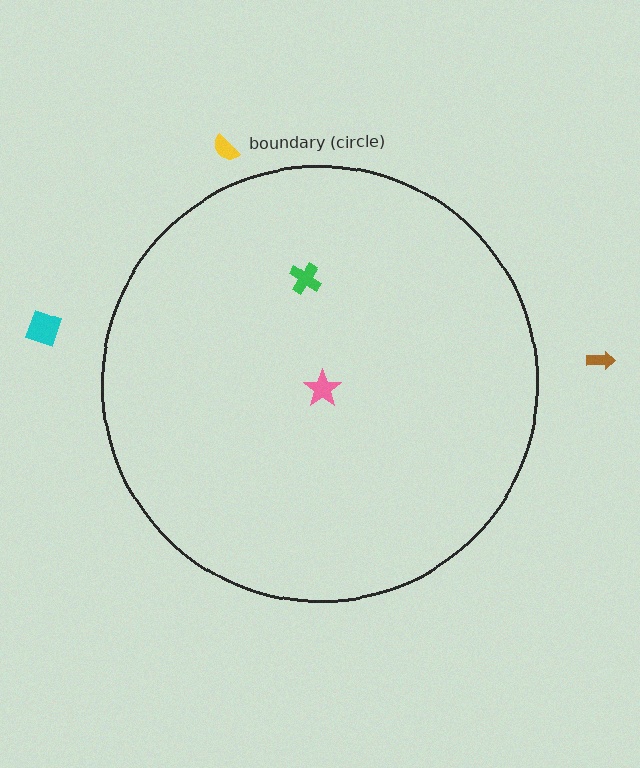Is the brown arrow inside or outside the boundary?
Outside.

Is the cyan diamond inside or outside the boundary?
Outside.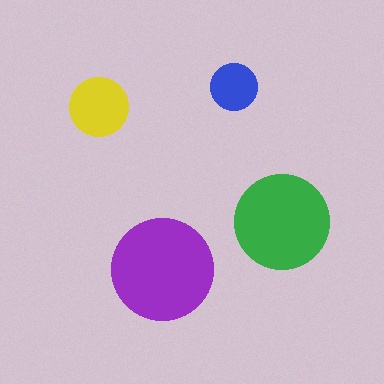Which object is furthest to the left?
The yellow circle is leftmost.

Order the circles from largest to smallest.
the purple one, the green one, the yellow one, the blue one.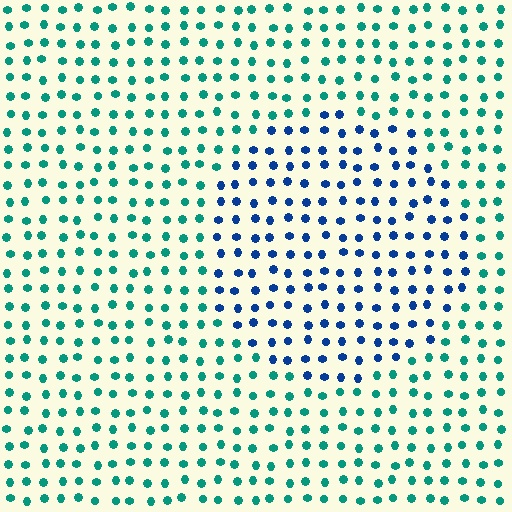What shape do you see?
I see a circle.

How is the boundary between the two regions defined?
The boundary is defined purely by a slight shift in hue (about 50 degrees). Spacing, size, and orientation are identical on both sides.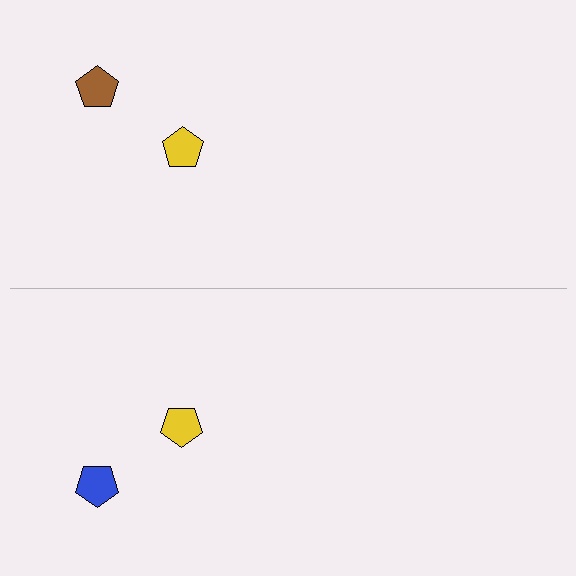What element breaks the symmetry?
The blue pentagon on the bottom side breaks the symmetry — its mirror counterpart is brown.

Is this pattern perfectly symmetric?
No, the pattern is not perfectly symmetric. The blue pentagon on the bottom side breaks the symmetry — its mirror counterpart is brown.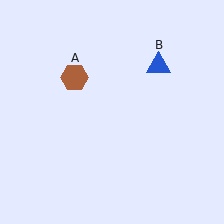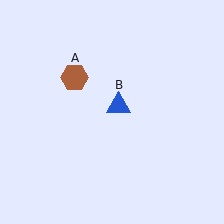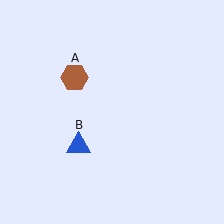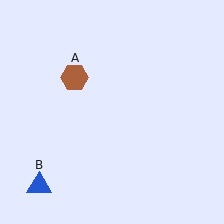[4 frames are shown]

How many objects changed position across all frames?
1 object changed position: blue triangle (object B).